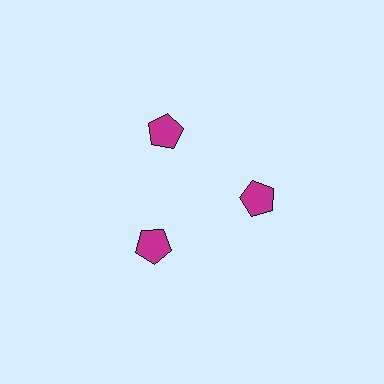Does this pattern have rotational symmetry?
Yes, this pattern has 3-fold rotational symmetry. It looks the same after rotating 120 degrees around the center.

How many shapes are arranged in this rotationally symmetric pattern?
There are 3 shapes, arranged in 3 groups of 1.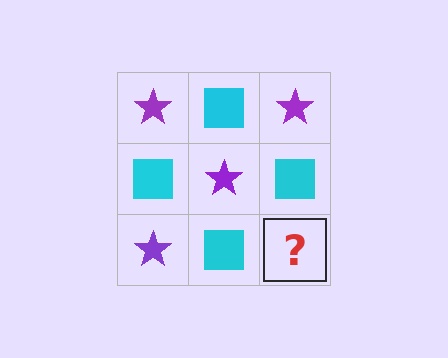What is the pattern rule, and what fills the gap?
The rule is that it alternates purple star and cyan square in a checkerboard pattern. The gap should be filled with a purple star.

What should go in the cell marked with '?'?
The missing cell should contain a purple star.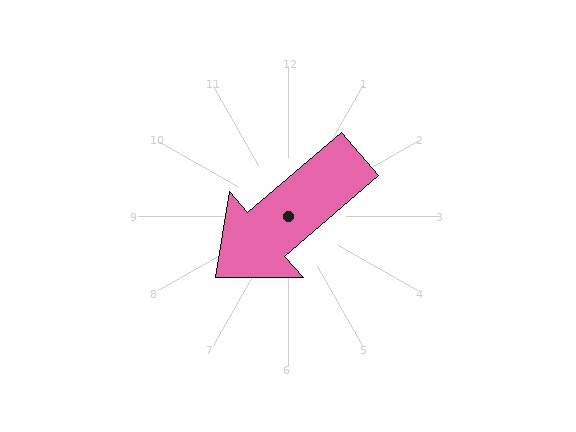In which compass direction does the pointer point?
Southwest.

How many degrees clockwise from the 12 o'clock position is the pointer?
Approximately 229 degrees.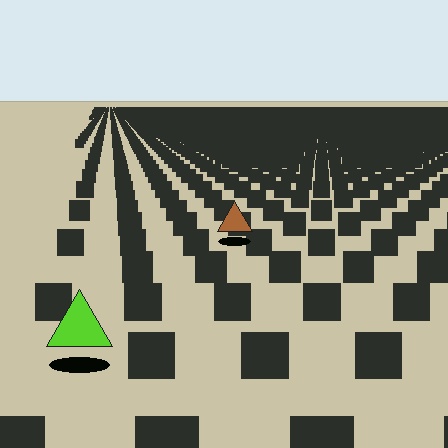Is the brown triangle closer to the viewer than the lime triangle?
No. The lime triangle is closer — you can tell from the texture gradient: the ground texture is coarser near it.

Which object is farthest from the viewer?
The brown triangle is farthest from the viewer. It appears smaller and the ground texture around it is denser.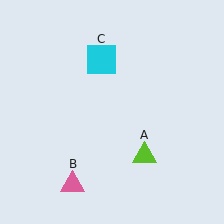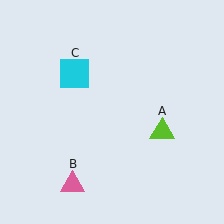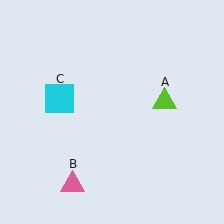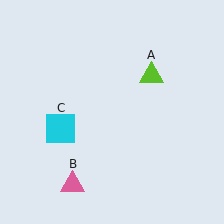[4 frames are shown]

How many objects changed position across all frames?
2 objects changed position: lime triangle (object A), cyan square (object C).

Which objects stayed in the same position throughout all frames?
Pink triangle (object B) remained stationary.